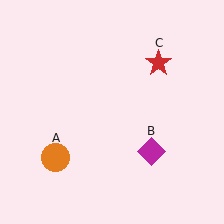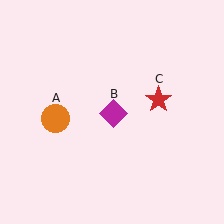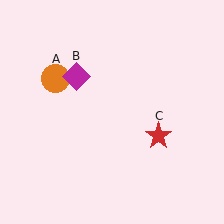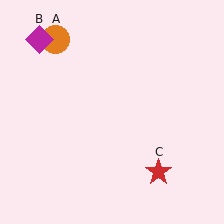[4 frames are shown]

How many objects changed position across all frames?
3 objects changed position: orange circle (object A), magenta diamond (object B), red star (object C).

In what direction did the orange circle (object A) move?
The orange circle (object A) moved up.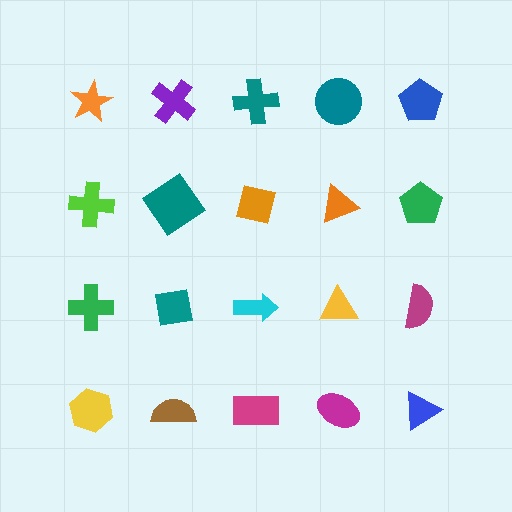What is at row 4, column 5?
A blue triangle.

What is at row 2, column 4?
An orange triangle.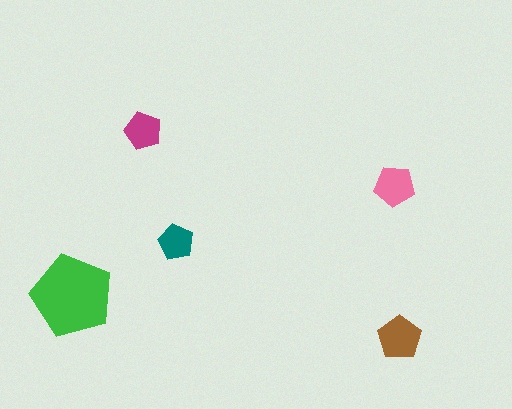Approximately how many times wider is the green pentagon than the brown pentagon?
About 2 times wider.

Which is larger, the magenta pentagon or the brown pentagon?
The brown one.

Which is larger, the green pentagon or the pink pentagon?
The green one.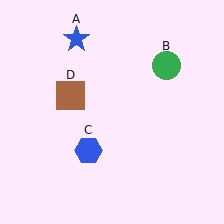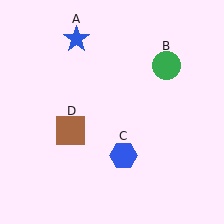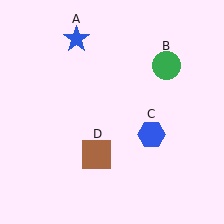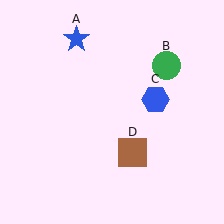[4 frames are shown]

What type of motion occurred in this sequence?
The blue hexagon (object C), brown square (object D) rotated counterclockwise around the center of the scene.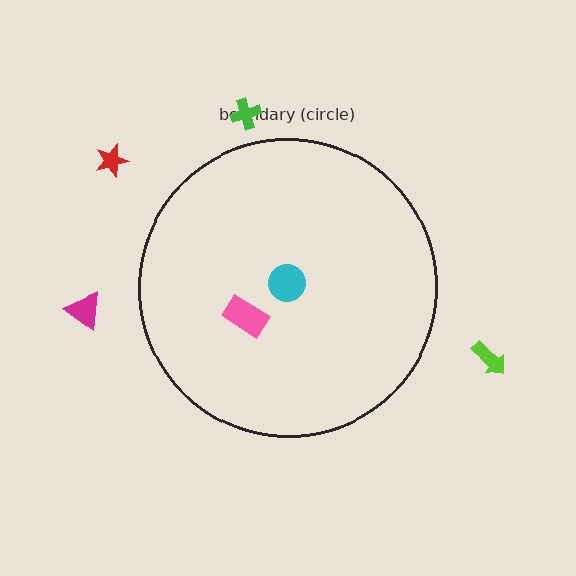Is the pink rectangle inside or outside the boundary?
Inside.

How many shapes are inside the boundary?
2 inside, 4 outside.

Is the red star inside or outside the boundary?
Outside.